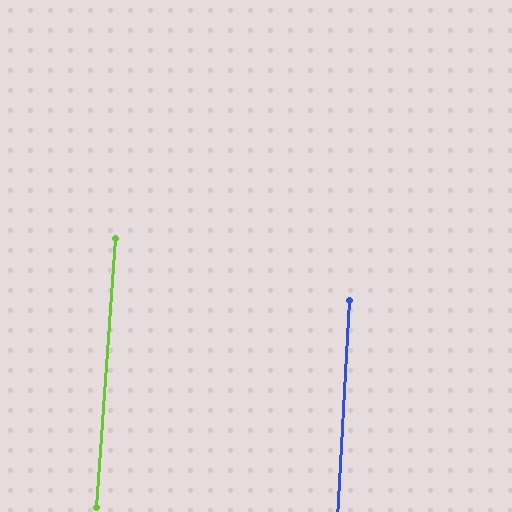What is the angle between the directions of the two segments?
Approximately 1 degree.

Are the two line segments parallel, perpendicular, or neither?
Parallel — their directions differ by only 1.0°.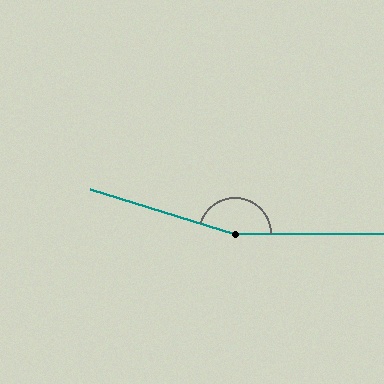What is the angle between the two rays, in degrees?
Approximately 162 degrees.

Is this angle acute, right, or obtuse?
It is obtuse.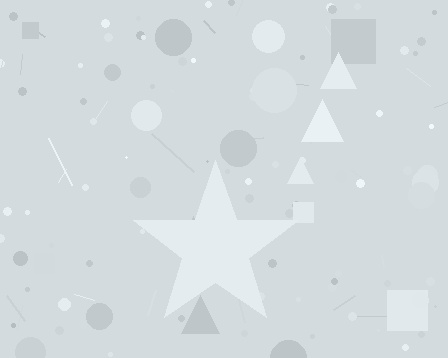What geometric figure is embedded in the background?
A star is embedded in the background.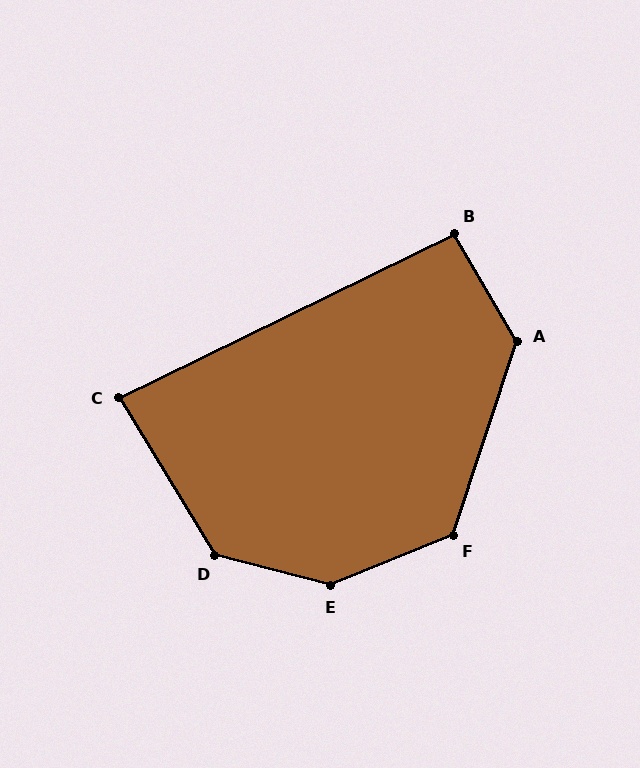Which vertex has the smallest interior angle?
C, at approximately 85 degrees.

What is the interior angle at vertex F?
Approximately 130 degrees (obtuse).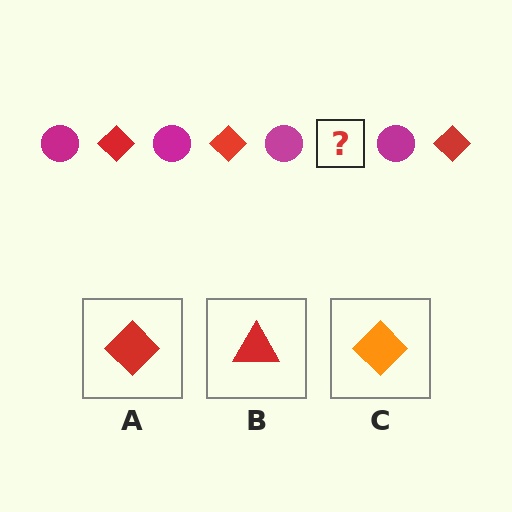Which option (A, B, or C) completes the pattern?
A.